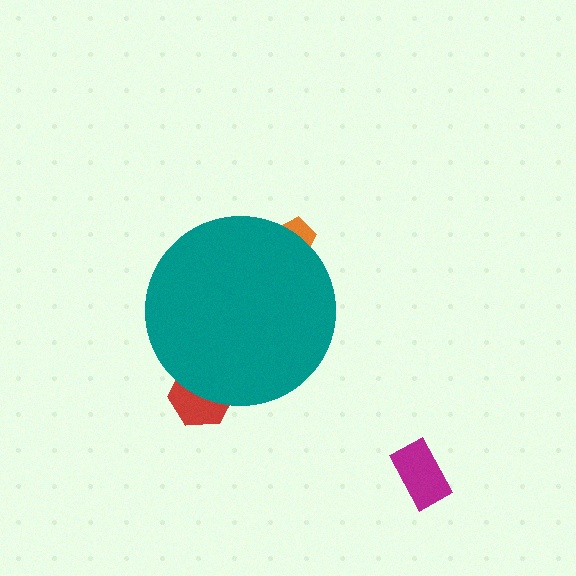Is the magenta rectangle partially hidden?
No, the magenta rectangle is fully visible.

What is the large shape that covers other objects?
A teal circle.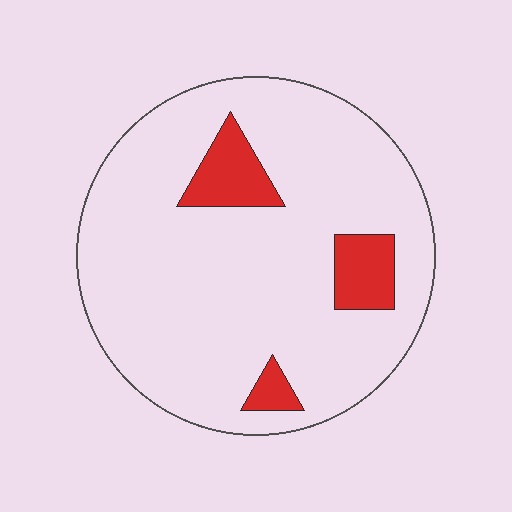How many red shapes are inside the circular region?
3.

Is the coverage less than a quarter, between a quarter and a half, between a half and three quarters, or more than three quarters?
Less than a quarter.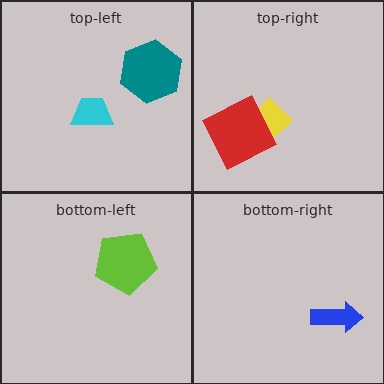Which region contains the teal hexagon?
The top-left region.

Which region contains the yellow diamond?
The top-right region.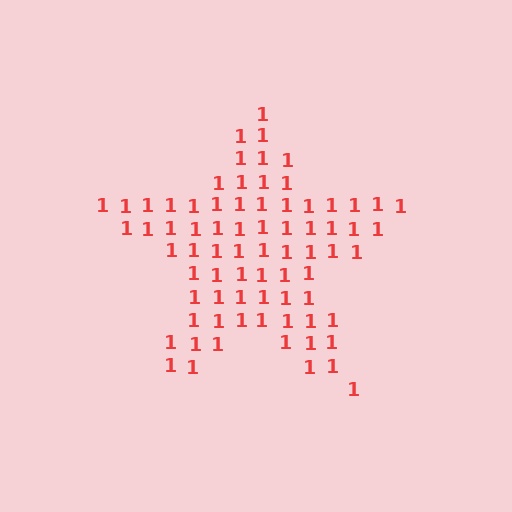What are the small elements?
The small elements are digit 1's.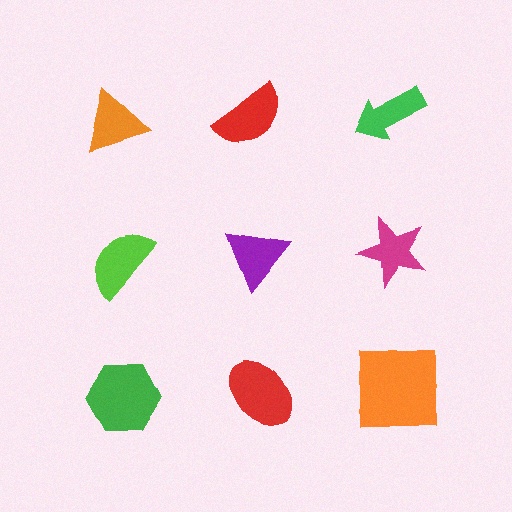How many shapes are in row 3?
3 shapes.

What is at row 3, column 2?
A red ellipse.